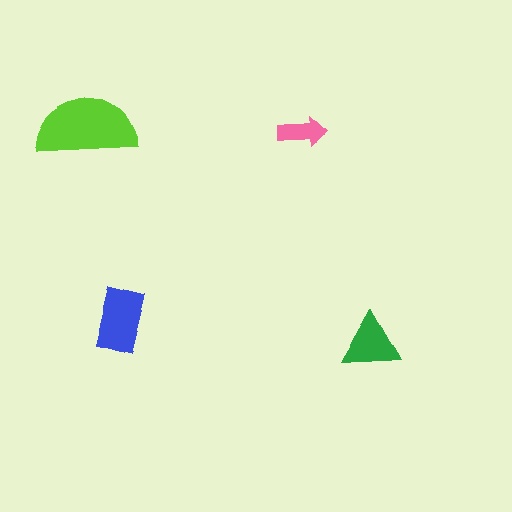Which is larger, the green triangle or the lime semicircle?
The lime semicircle.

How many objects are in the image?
There are 4 objects in the image.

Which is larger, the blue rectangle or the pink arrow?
The blue rectangle.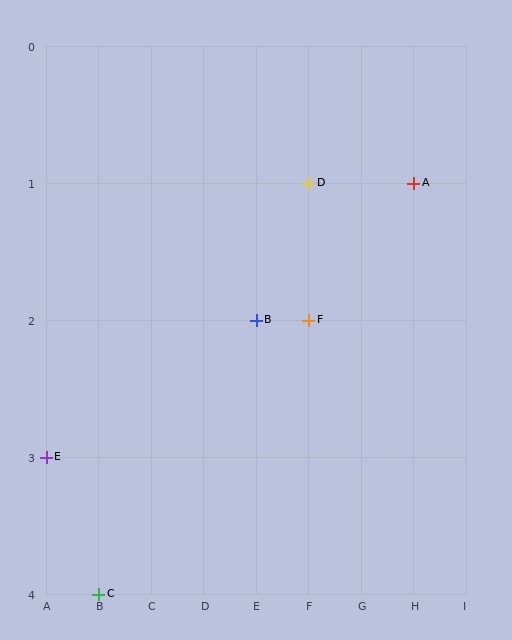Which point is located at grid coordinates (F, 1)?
Point D is at (F, 1).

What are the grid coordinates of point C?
Point C is at grid coordinates (B, 4).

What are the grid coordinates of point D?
Point D is at grid coordinates (F, 1).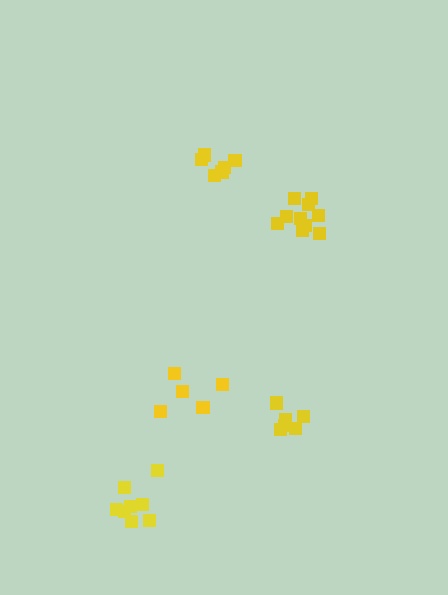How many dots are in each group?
Group 1: 7 dots, Group 2: 6 dots, Group 3: 5 dots, Group 4: 8 dots, Group 5: 10 dots (36 total).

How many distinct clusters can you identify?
There are 5 distinct clusters.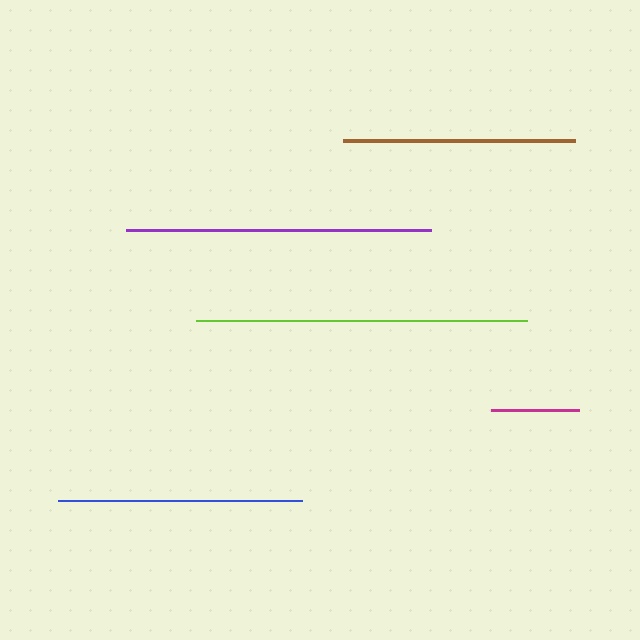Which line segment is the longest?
The lime line is the longest at approximately 331 pixels.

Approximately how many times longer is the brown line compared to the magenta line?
The brown line is approximately 2.6 times the length of the magenta line.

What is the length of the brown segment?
The brown segment is approximately 233 pixels long.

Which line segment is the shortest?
The magenta line is the shortest at approximately 88 pixels.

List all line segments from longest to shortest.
From longest to shortest: lime, purple, blue, brown, magenta.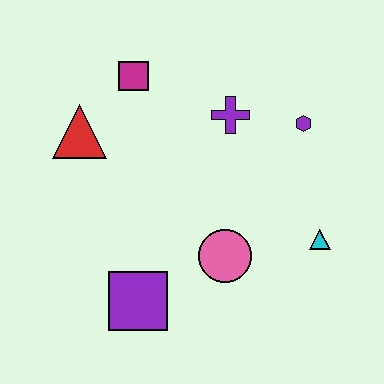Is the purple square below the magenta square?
Yes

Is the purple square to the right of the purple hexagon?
No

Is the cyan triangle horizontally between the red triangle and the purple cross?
No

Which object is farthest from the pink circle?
The magenta square is farthest from the pink circle.